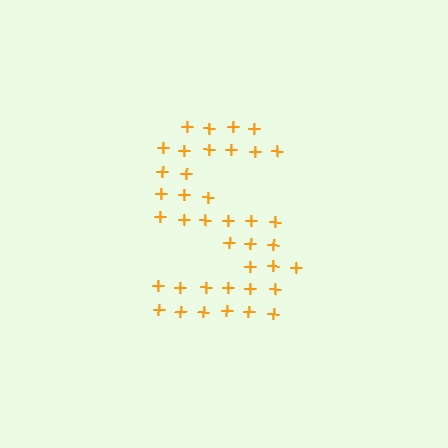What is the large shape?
The large shape is the letter S.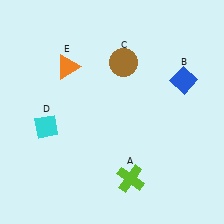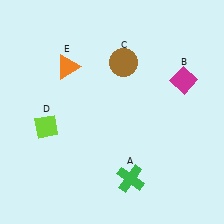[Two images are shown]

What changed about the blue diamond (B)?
In Image 1, B is blue. In Image 2, it changed to magenta.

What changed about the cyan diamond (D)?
In Image 1, D is cyan. In Image 2, it changed to lime.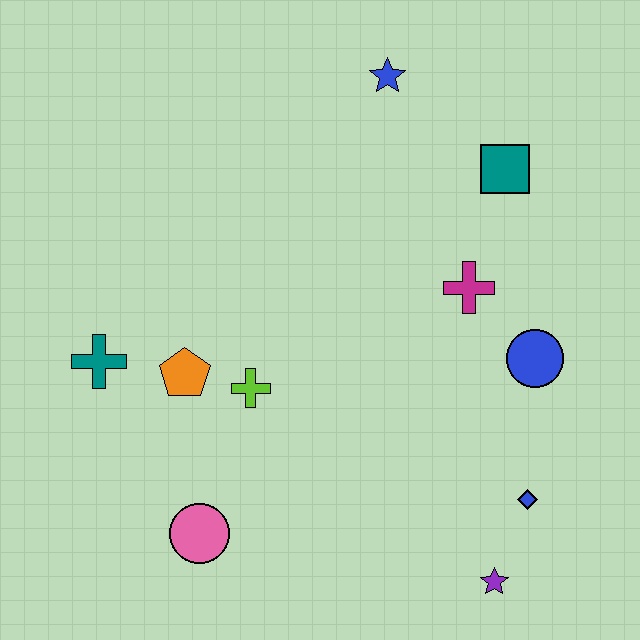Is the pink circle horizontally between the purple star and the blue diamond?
No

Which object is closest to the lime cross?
The orange pentagon is closest to the lime cross.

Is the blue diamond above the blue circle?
No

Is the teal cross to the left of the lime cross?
Yes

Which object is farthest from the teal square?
The pink circle is farthest from the teal square.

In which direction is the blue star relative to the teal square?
The blue star is to the left of the teal square.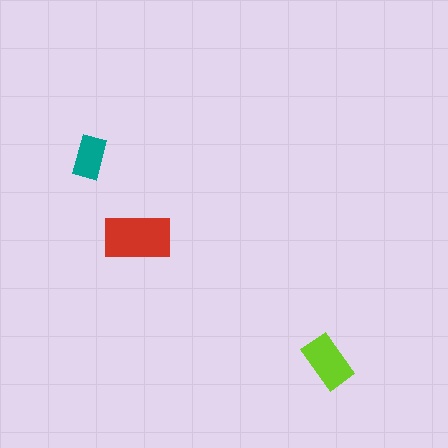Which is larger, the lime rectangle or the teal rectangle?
The lime one.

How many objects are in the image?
There are 3 objects in the image.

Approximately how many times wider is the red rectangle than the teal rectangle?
About 1.5 times wider.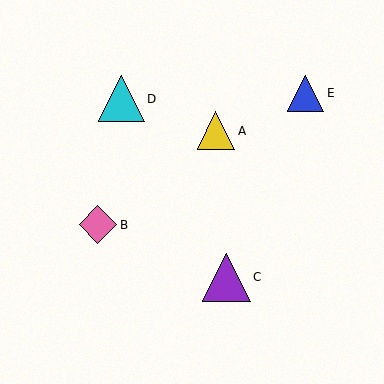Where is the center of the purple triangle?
The center of the purple triangle is at (226, 277).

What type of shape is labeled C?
Shape C is a purple triangle.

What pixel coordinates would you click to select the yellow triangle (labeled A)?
Click at (216, 131) to select the yellow triangle A.